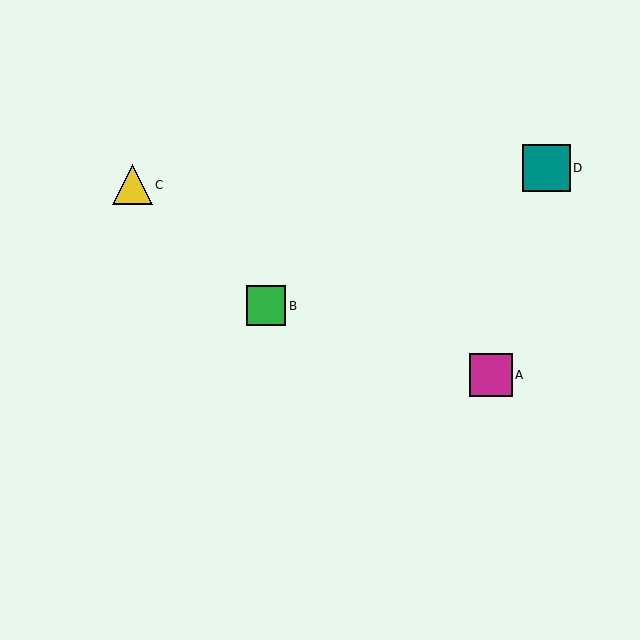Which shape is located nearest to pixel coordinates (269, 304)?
The green square (labeled B) at (266, 306) is nearest to that location.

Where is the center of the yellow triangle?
The center of the yellow triangle is at (132, 185).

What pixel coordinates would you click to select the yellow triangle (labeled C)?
Click at (132, 185) to select the yellow triangle C.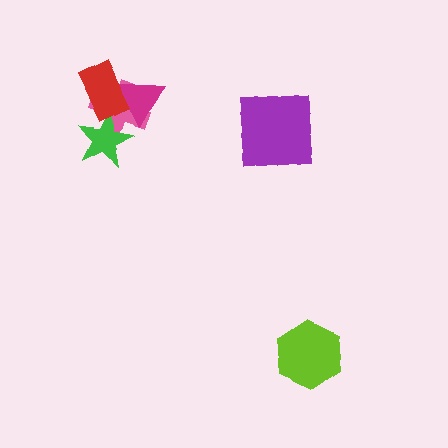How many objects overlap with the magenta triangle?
2 objects overlap with the magenta triangle.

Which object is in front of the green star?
The red rectangle is in front of the green star.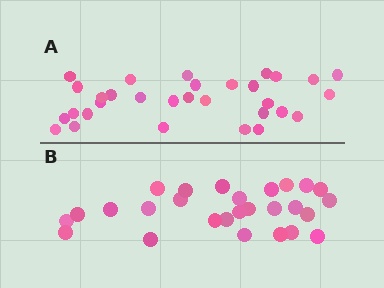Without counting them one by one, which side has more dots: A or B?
Region A (the top region) has more dots.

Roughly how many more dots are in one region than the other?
Region A has about 4 more dots than region B.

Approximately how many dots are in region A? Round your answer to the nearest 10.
About 30 dots. (The exact count is 31, which rounds to 30.)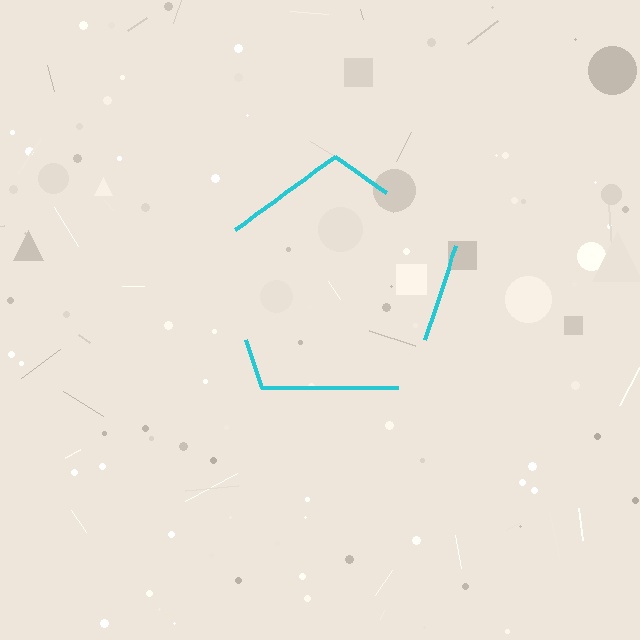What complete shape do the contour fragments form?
The contour fragments form a pentagon.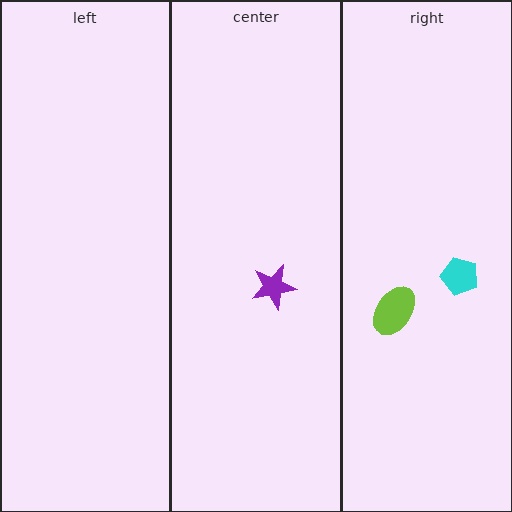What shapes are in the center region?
The purple star.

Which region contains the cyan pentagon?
The right region.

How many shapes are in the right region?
2.